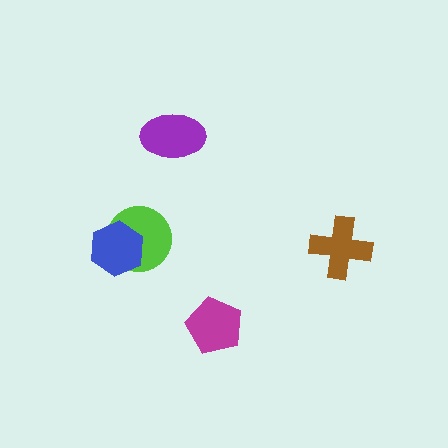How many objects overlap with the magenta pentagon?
0 objects overlap with the magenta pentagon.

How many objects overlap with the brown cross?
0 objects overlap with the brown cross.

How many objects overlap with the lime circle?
1 object overlaps with the lime circle.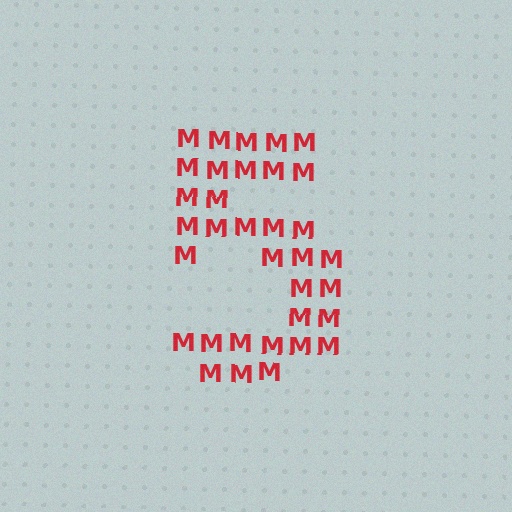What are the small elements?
The small elements are letter M's.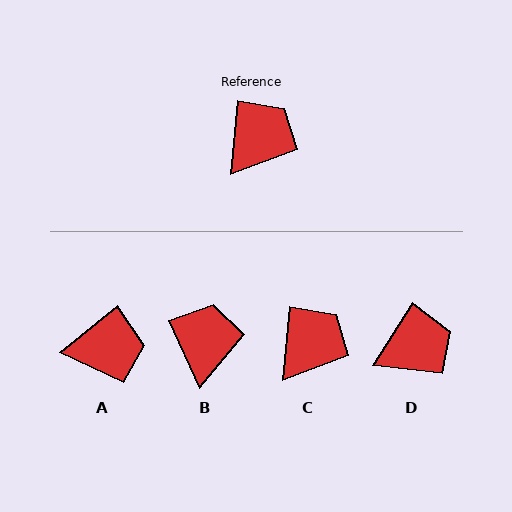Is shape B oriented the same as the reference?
No, it is off by about 30 degrees.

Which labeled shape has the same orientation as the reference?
C.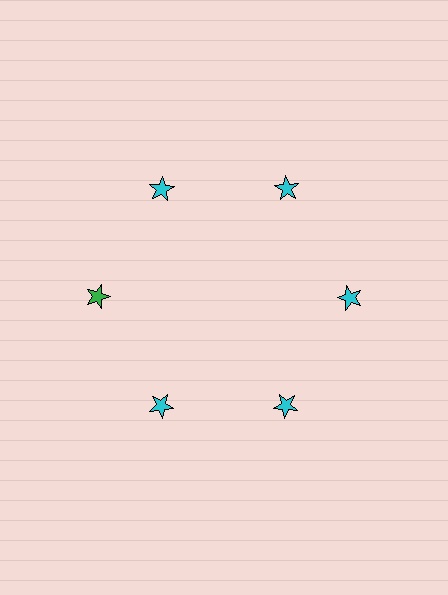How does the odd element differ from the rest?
It has a different color: green instead of cyan.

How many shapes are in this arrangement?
There are 6 shapes arranged in a ring pattern.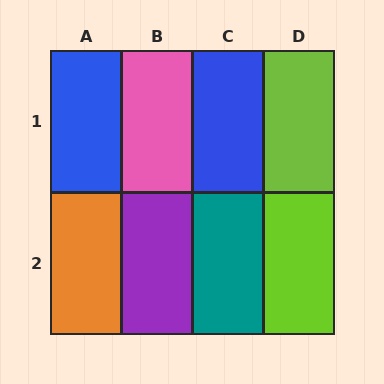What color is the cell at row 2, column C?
Teal.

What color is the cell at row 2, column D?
Lime.